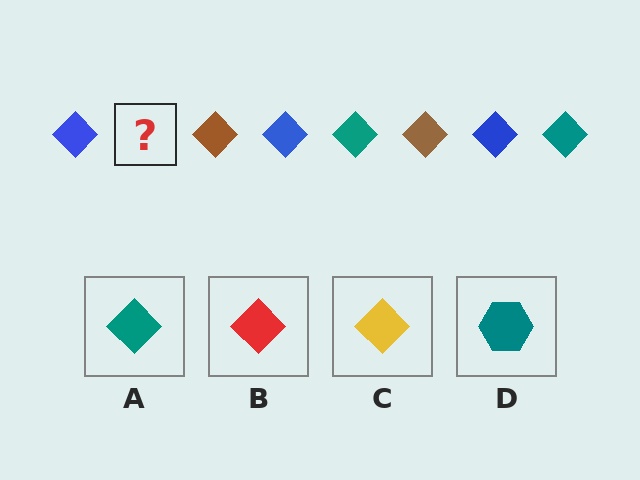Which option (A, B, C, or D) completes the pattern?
A.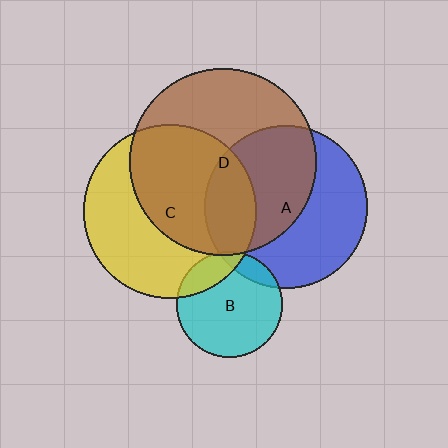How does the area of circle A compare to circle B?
Approximately 2.4 times.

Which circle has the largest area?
Circle D (brown).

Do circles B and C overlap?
Yes.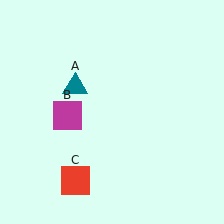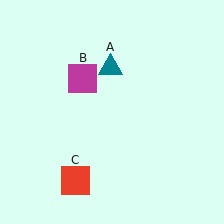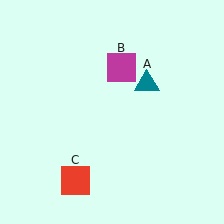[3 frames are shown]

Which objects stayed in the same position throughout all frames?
Red square (object C) remained stationary.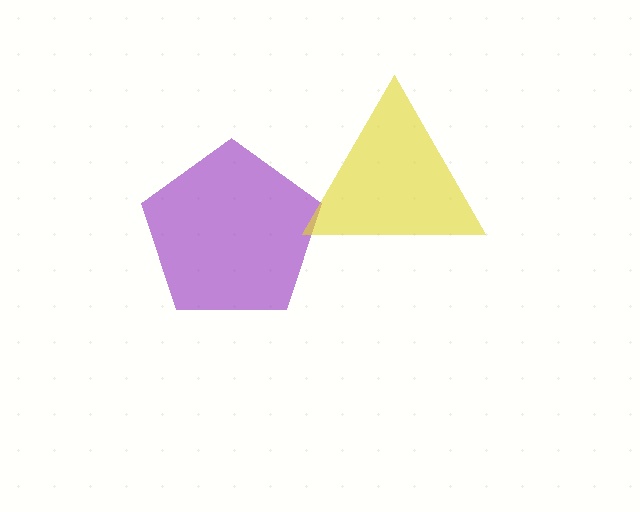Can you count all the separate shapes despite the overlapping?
Yes, there are 2 separate shapes.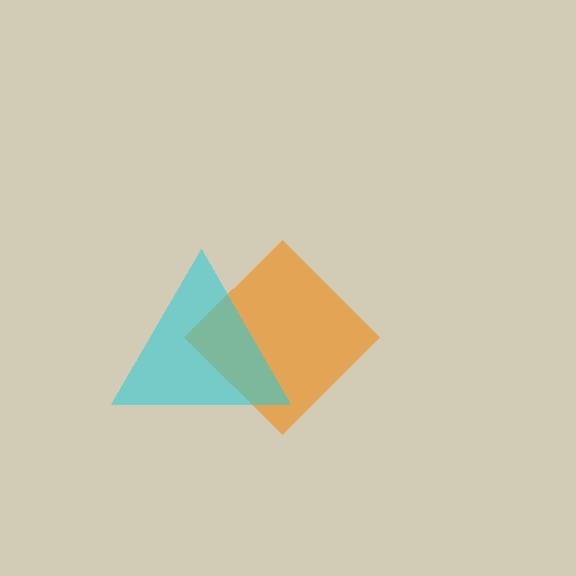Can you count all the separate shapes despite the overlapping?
Yes, there are 2 separate shapes.